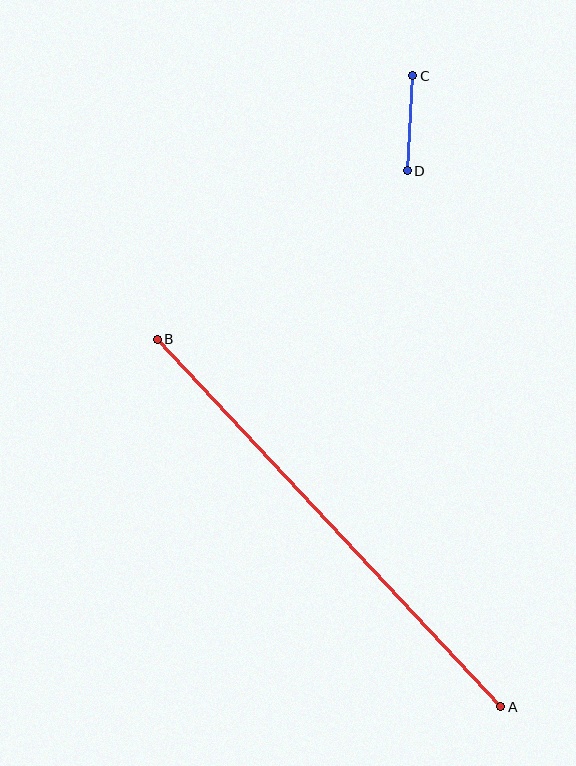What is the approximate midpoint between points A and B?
The midpoint is at approximately (329, 523) pixels.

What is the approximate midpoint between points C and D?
The midpoint is at approximately (410, 123) pixels.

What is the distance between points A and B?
The distance is approximately 503 pixels.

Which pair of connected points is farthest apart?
Points A and B are farthest apart.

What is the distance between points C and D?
The distance is approximately 95 pixels.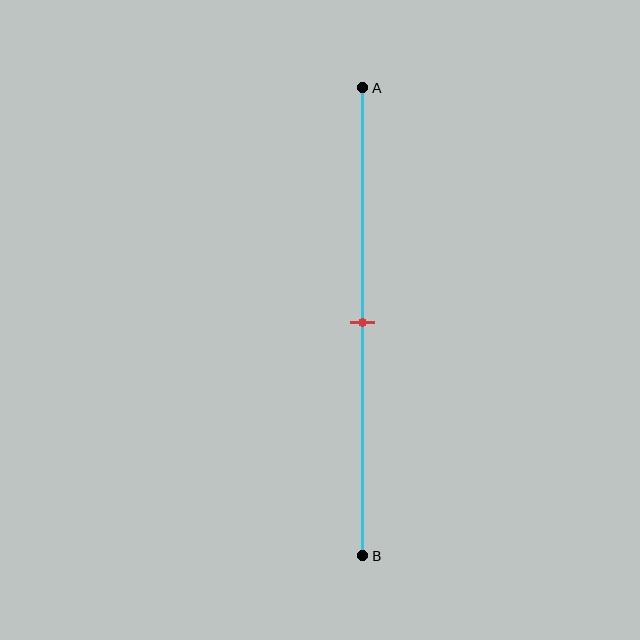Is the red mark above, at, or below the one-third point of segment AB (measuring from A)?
The red mark is below the one-third point of segment AB.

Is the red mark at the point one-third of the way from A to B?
No, the mark is at about 50% from A, not at the 33% one-third point.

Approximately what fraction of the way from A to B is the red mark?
The red mark is approximately 50% of the way from A to B.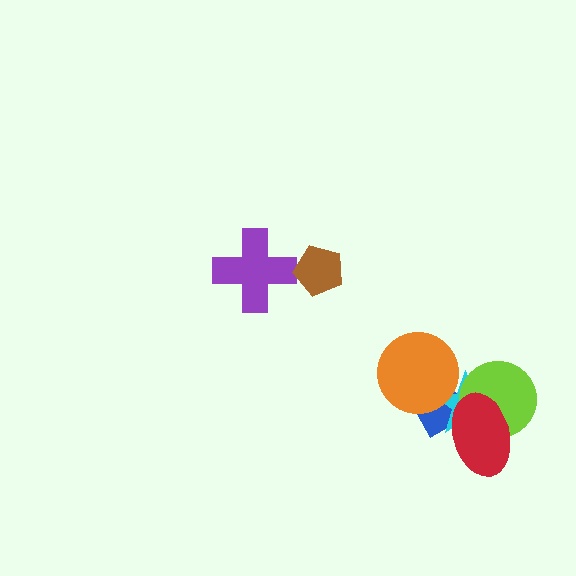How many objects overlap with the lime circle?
3 objects overlap with the lime circle.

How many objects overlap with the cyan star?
4 objects overlap with the cyan star.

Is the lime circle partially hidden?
Yes, it is partially covered by another shape.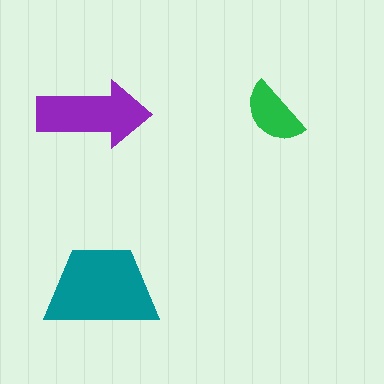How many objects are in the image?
There are 3 objects in the image.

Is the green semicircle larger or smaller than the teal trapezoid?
Smaller.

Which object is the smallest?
The green semicircle.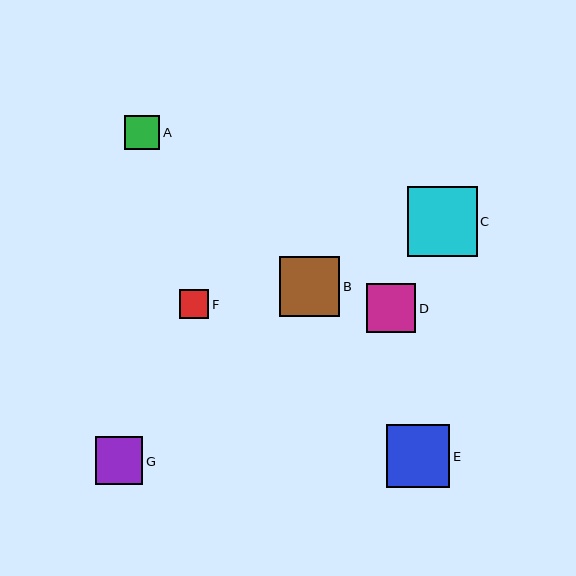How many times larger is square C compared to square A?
Square C is approximately 2.0 times the size of square A.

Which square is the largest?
Square C is the largest with a size of approximately 69 pixels.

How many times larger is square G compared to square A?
Square G is approximately 1.4 times the size of square A.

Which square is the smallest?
Square F is the smallest with a size of approximately 29 pixels.